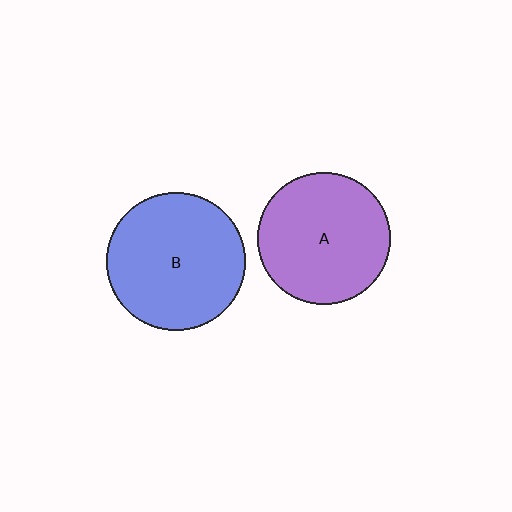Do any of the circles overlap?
No, none of the circles overlap.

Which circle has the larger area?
Circle B (blue).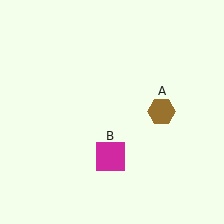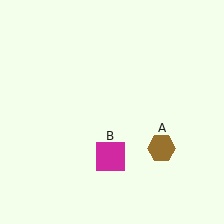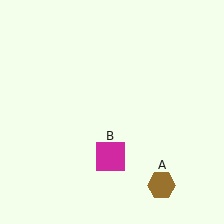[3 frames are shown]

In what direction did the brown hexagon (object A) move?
The brown hexagon (object A) moved down.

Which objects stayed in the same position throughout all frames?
Magenta square (object B) remained stationary.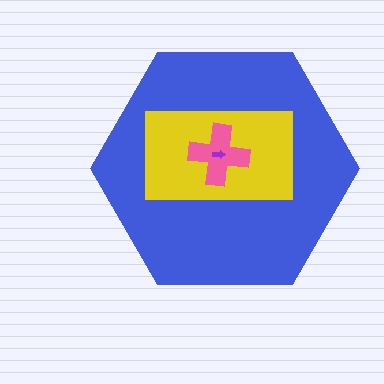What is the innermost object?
The purple arrow.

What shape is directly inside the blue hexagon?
The yellow rectangle.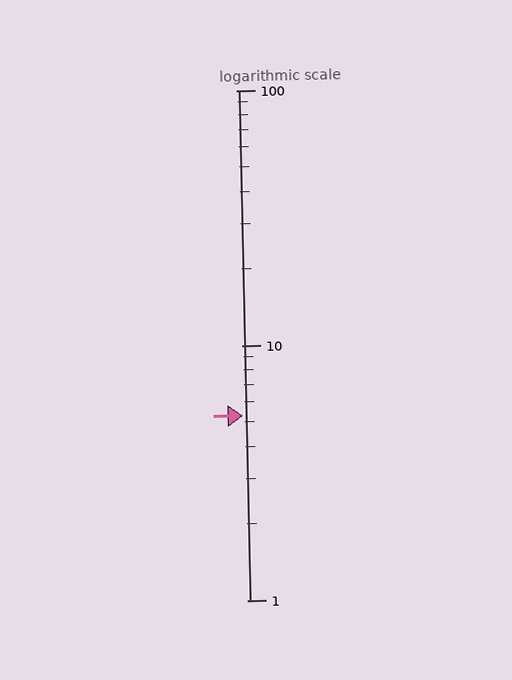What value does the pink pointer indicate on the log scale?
The pointer indicates approximately 5.3.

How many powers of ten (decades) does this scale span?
The scale spans 2 decades, from 1 to 100.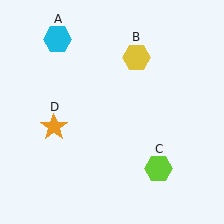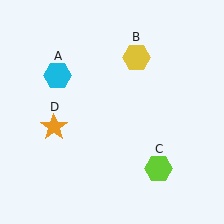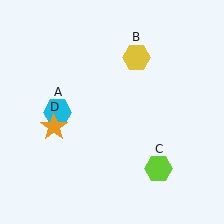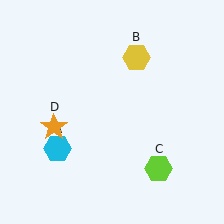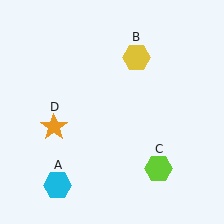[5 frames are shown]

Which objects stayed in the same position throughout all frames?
Yellow hexagon (object B) and lime hexagon (object C) and orange star (object D) remained stationary.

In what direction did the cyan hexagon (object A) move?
The cyan hexagon (object A) moved down.